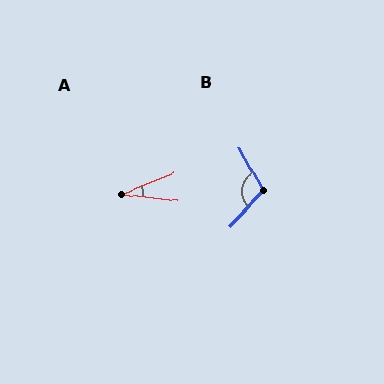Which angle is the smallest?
A, at approximately 28 degrees.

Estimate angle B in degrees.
Approximately 108 degrees.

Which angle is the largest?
B, at approximately 108 degrees.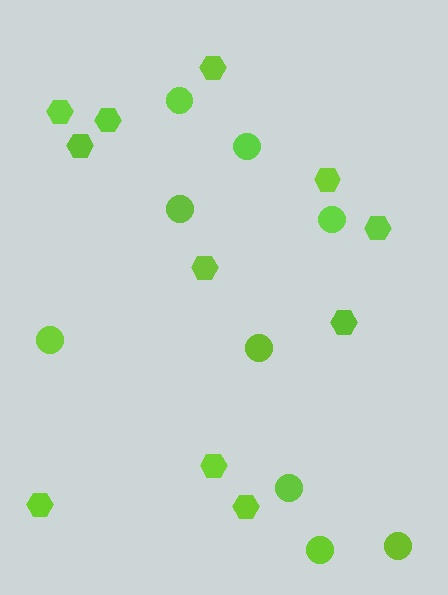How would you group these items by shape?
There are 2 groups: one group of circles (9) and one group of hexagons (11).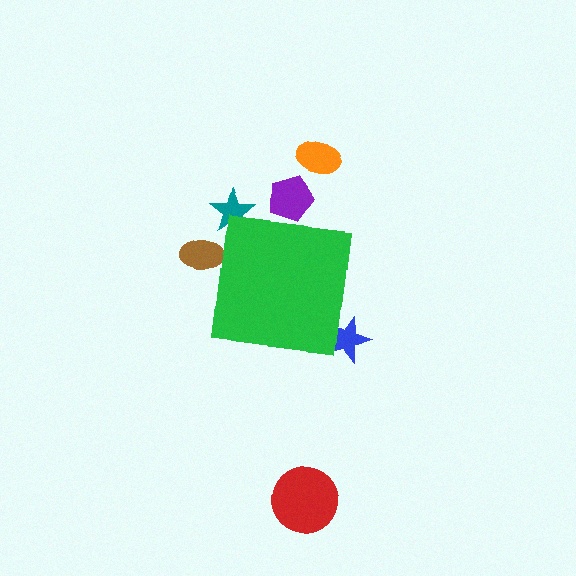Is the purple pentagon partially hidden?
Yes, the purple pentagon is partially hidden behind the green square.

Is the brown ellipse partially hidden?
Yes, the brown ellipse is partially hidden behind the green square.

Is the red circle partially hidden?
No, the red circle is fully visible.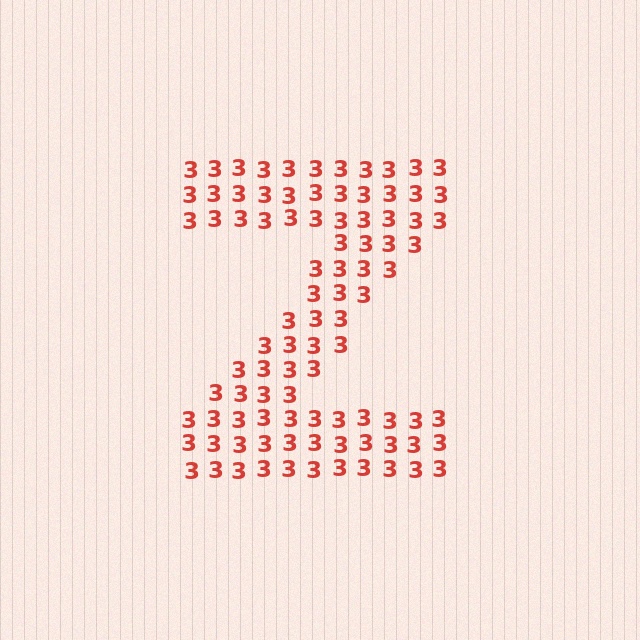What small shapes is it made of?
It is made of small digit 3's.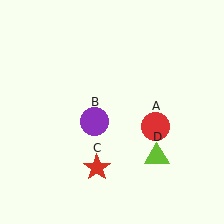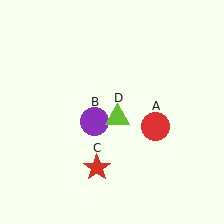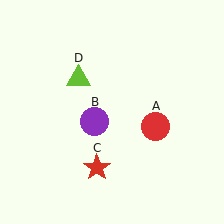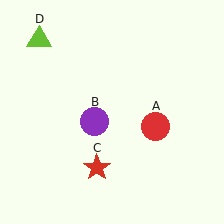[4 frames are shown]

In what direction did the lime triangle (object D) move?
The lime triangle (object D) moved up and to the left.